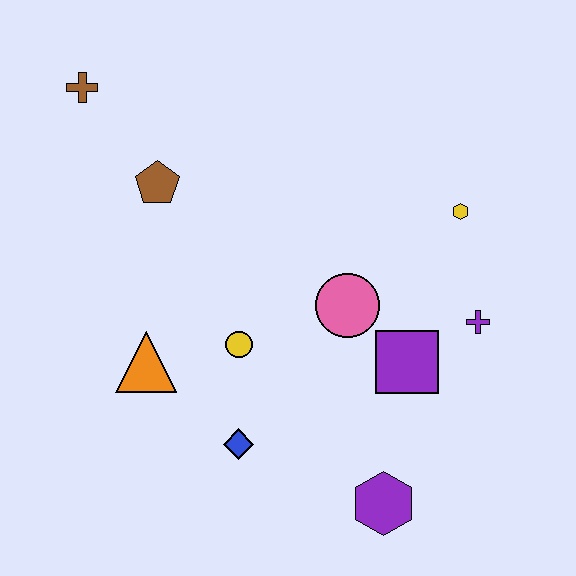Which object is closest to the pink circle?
The purple square is closest to the pink circle.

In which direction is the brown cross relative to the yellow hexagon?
The brown cross is to the left of the yellow hexagon.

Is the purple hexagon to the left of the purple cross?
Yes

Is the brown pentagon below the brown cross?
Yes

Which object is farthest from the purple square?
The brown cross is farthest from the purple square.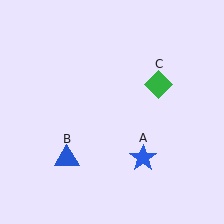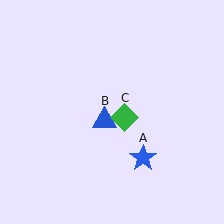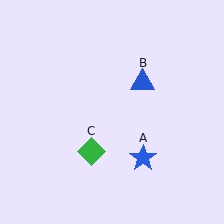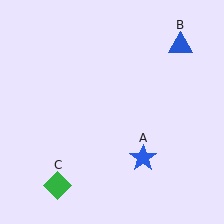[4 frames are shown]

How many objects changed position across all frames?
2 objects changed position: blue triangle (object B), green diamond (object C).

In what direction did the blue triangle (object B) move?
The blue triangle (object B) moved up and to the right.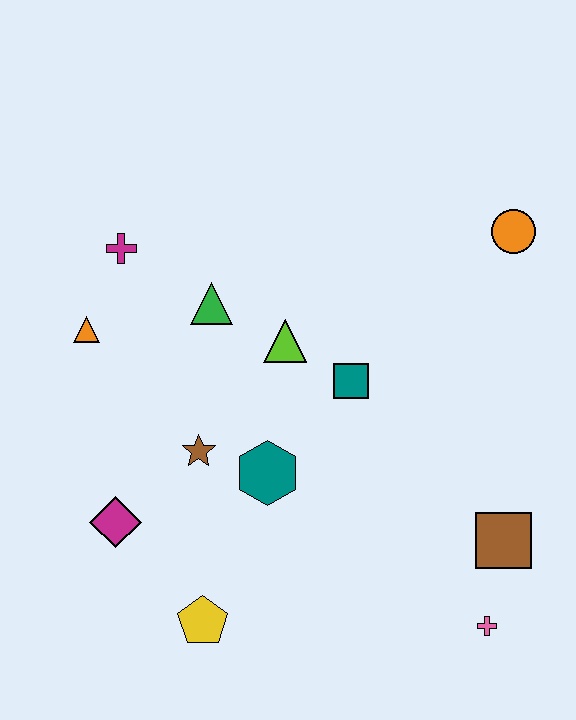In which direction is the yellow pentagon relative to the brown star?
The yellow pentagon is below the brown star.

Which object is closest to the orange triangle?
The magenta cross is closest to the orange triangle.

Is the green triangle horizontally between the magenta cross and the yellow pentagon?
No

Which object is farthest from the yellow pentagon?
The orange circle is farthest from the yellow pentagon.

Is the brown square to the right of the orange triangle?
Yes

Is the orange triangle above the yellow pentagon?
Yes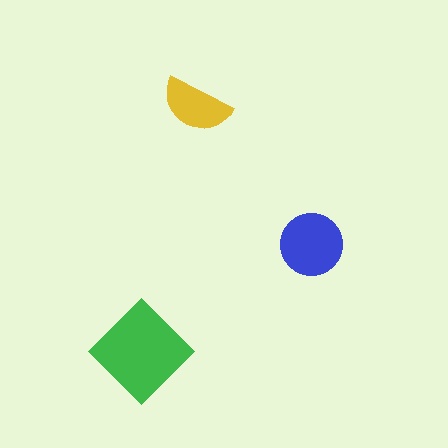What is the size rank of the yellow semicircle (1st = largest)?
3rd.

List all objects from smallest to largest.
The yellow semicircle, the blue circle, the green diamond.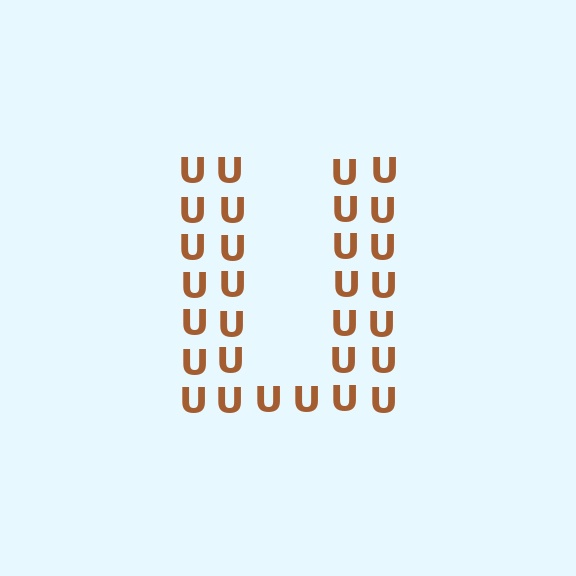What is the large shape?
The large shape is the letter U.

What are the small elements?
The small elements are letter U's.